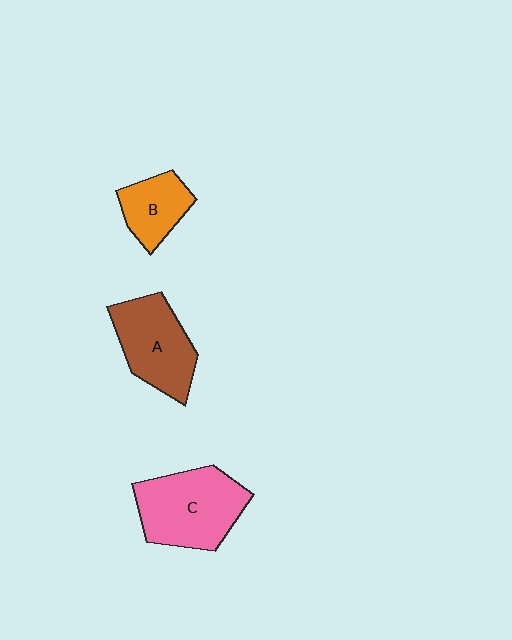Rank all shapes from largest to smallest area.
From largest to smallest: C (pink), A (brown), B (orange).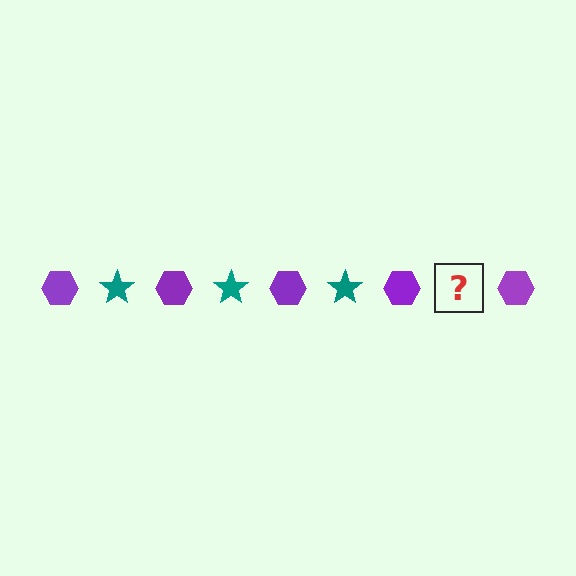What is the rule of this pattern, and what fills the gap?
The rule is that the pattern alternates between purple hexagon and teal star. The gap should be filled with a teal star.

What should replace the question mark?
The question mark should be replaced with a teal star.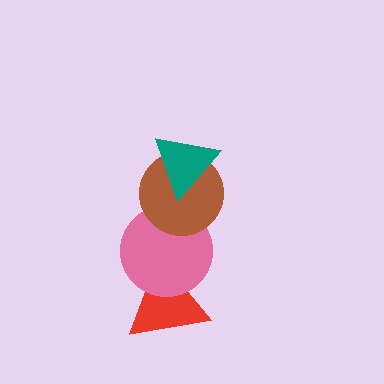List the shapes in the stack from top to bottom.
From top to bottom: the teal triangle, the brown circle, the pink circle, the red triangle.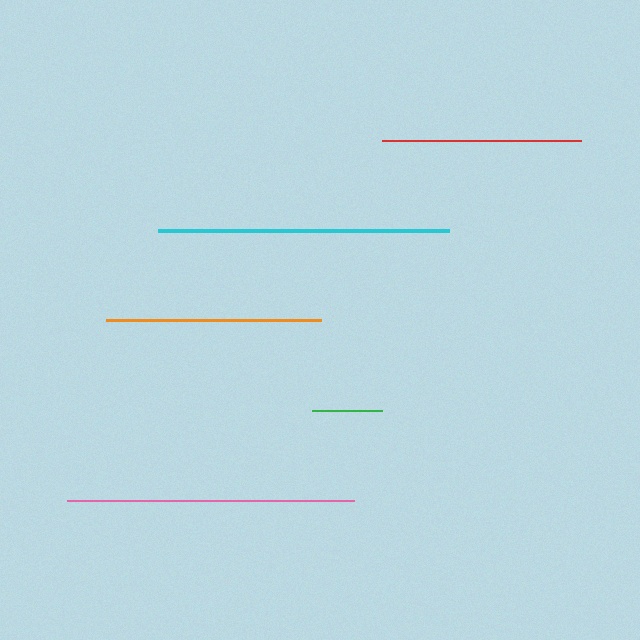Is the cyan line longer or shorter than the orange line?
The cyan line is longer than the orange line.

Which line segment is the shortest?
The green line is the shortest at approximately 70 pixels.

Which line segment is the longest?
The cyan line is the longest at approximately 291 pixels.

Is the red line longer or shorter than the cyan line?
The cyan line is longer than the red line.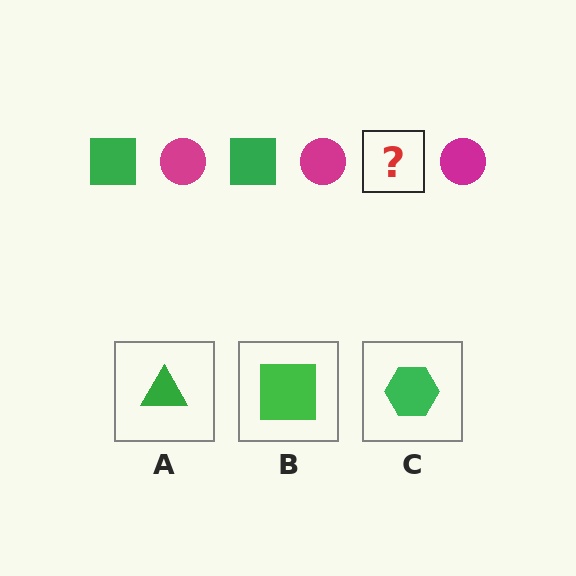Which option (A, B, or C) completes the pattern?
B.